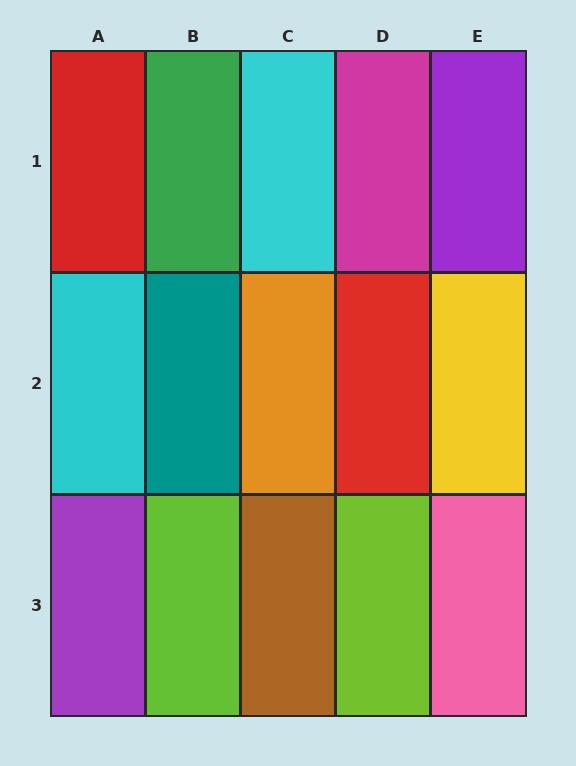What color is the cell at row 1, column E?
Purple.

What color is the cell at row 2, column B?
Teal.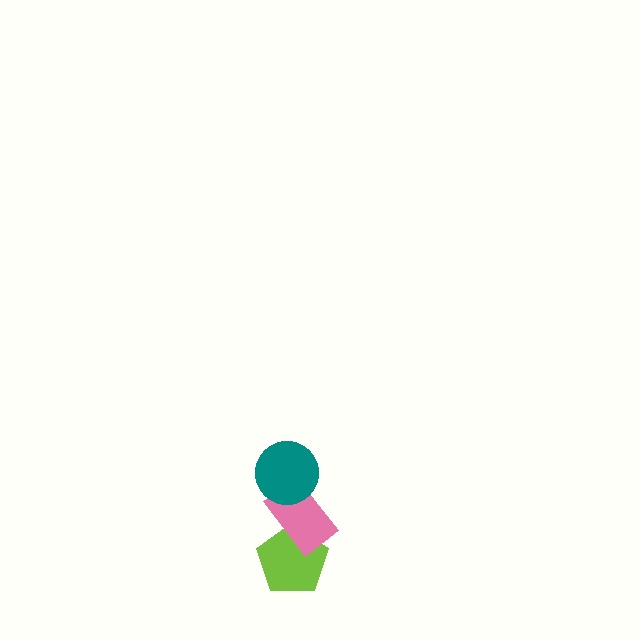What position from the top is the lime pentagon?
The lime pentagon is 3rd from the top.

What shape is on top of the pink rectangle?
The teal circle is on top of the pink rectangle.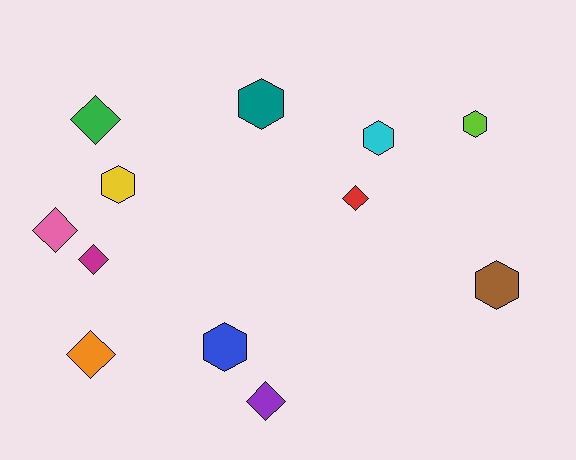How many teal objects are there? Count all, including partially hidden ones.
There is 1 teal object.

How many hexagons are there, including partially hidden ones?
There are 6 hexagons.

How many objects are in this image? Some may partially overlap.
There are 12 objects.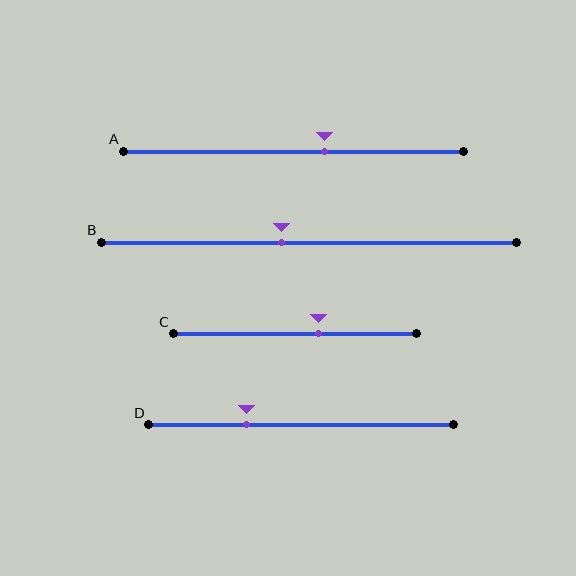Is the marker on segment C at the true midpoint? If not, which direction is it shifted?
No, the marker on segment C is shifted to the right by about 10% of the segment length.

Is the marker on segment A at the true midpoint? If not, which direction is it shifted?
No, the marker on segment A is shifted to the right by about 9% of the segment length.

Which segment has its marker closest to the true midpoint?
Segment B has its marker closest to the true midpoint.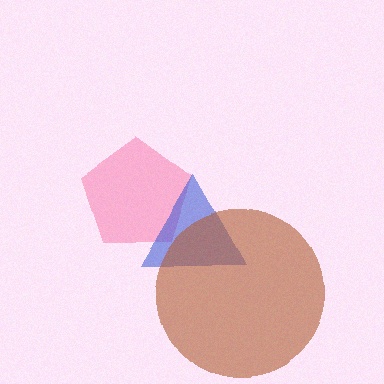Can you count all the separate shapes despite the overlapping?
Yes, there are 3 separate shapes.